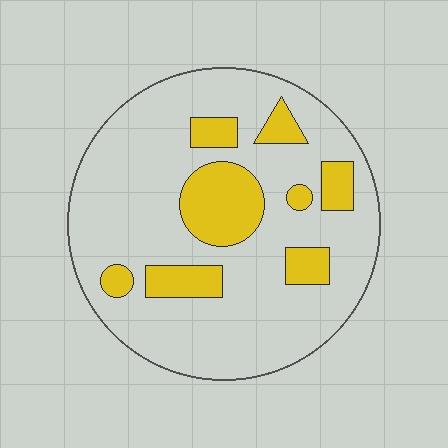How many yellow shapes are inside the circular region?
8.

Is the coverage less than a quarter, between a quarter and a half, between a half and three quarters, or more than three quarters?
Less than a quarter.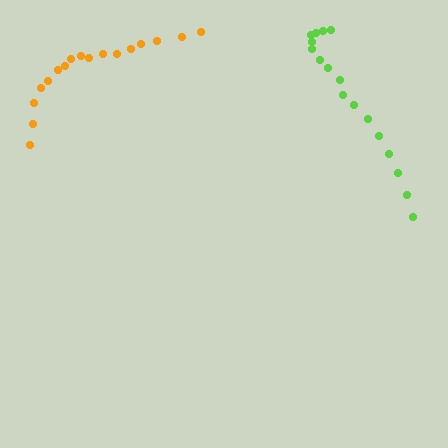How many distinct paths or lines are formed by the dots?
There are 2 distinct paths.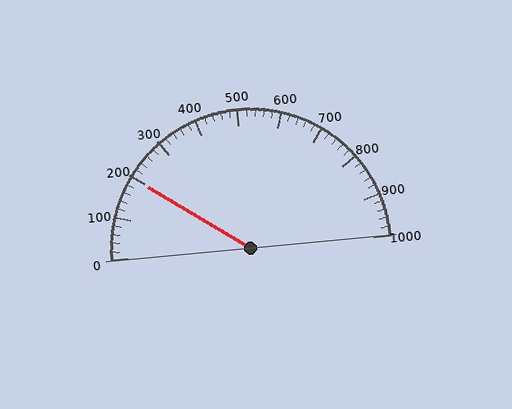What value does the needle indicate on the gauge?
The needle indicates approximately 200.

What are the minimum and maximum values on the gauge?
The gauge ranges from 0 to 1000.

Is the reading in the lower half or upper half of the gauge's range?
The reading is in the lower half of the range (0 to 1000).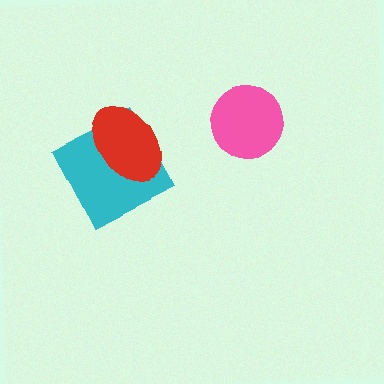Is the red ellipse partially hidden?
No, no other shape covers it.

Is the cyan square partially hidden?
Yes, it is partially covered by another shape.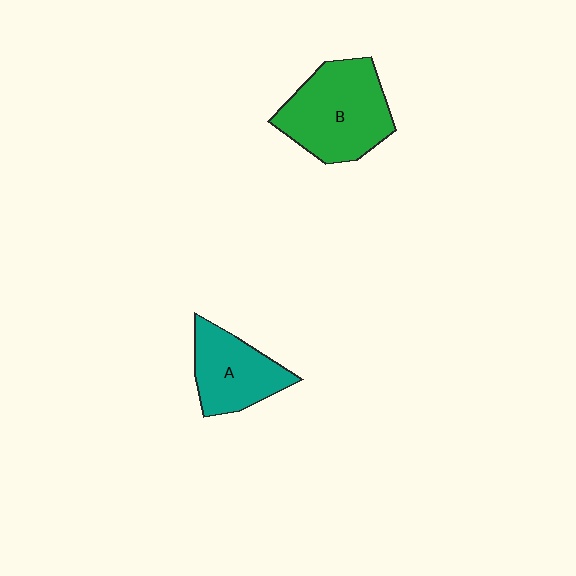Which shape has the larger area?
Shape B (green).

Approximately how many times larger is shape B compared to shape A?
Approximately 1.4 times.